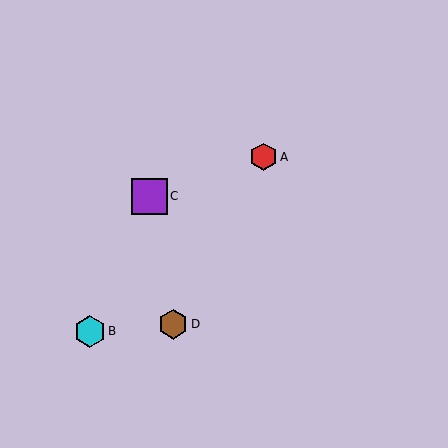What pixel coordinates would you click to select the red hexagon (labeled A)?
Click at (263, 157) to select the red hexagon A.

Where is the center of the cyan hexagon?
The center of the cyan hexagon is at (90, 331).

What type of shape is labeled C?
Shape C is a purple square.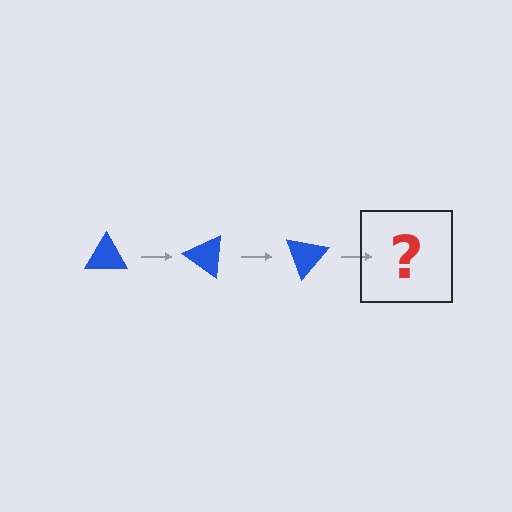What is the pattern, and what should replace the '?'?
The pattern is that the triangle rotates 35 degrees each step. The '?' should be a blue triangle rotated 105 degrees.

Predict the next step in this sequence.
The next step is a blue triangle rotated 105 degrees.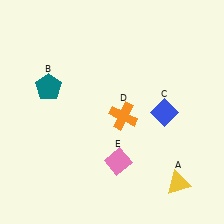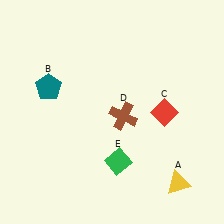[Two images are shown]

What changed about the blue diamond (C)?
In Image 1, C is blue. In Image 2, it changed to red.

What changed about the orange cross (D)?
In Image 1, D is orange. In Image 2, it changed to brown.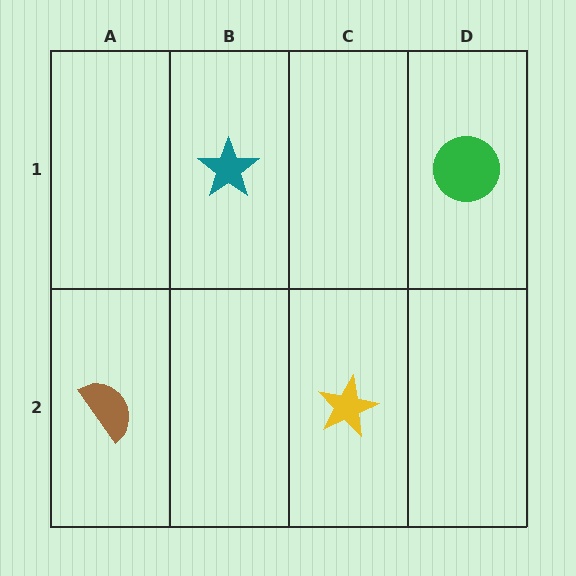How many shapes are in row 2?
2 shapes.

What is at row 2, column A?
A brown semicircle.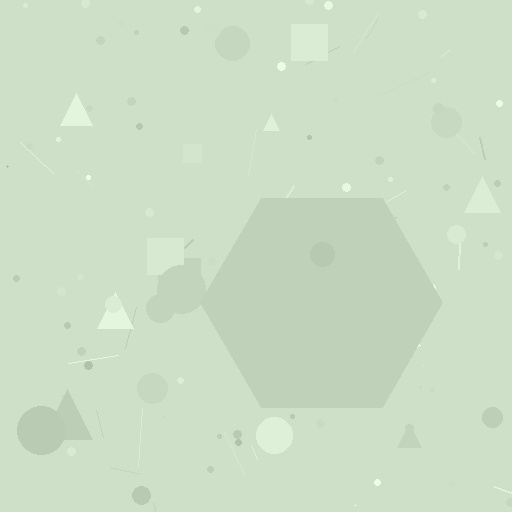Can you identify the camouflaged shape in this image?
The camouflaged shape is a hexagon.